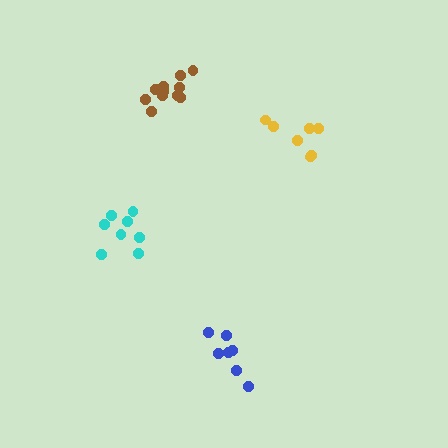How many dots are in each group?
Group 1: 8 dots, Group 2: 7 dots, Group 3: 11 dots, Group 4: 7 dots (33 total).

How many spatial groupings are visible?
There are 4 spatial groupings.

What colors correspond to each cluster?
The clusters are colored: cyan, yellow, brown, blue.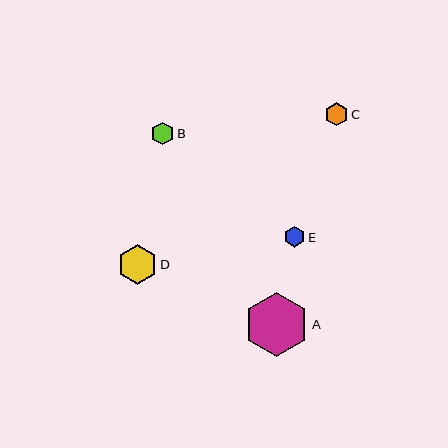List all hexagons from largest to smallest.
From largest to smallest: A, D, C, B, E.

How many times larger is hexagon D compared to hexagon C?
Hexagon D is approximately 1.7 times the size of hexagon C.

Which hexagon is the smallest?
Hexagon E is the smallest with a size of approximately 20 pixels.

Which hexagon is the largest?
Hexagon A is the largest with a size of approximately 64 pixels.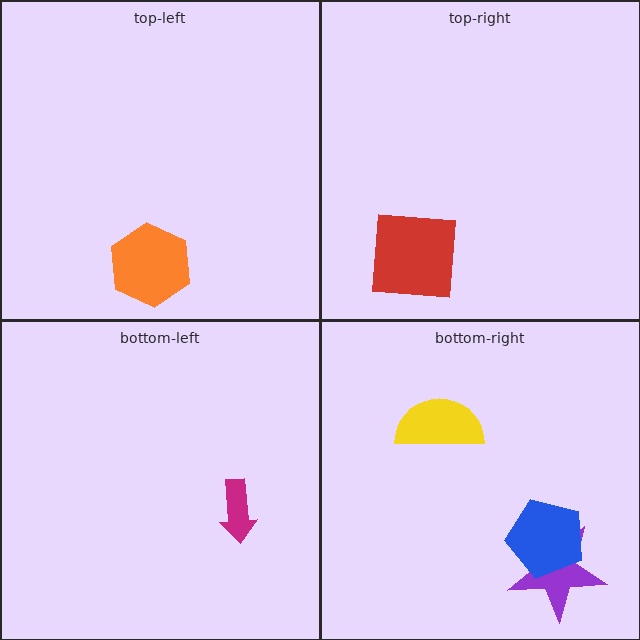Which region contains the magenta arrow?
The bottom-left region.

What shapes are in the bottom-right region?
The yellow semicircle, the purple star, the blue pentagon.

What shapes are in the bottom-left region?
The magenta arrow.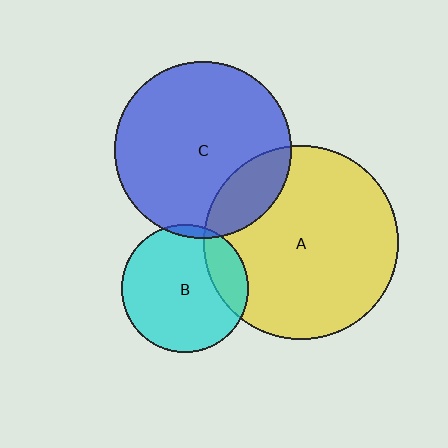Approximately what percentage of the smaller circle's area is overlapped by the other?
Approximately 20%.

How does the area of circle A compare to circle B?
Approximately 2.3 times.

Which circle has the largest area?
Circle A (yellow).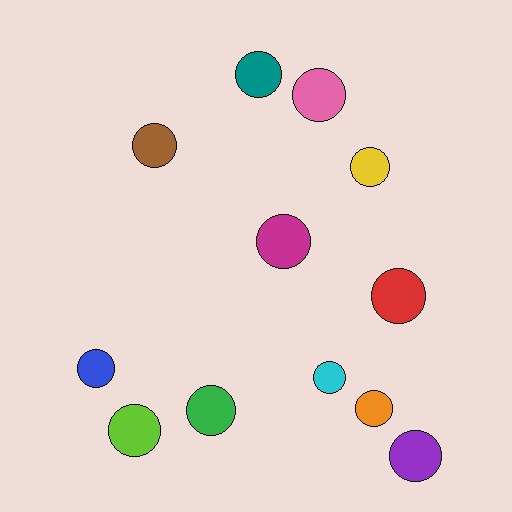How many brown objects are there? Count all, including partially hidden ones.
There is 1 brown object.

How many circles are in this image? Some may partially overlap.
There are 12 circles.